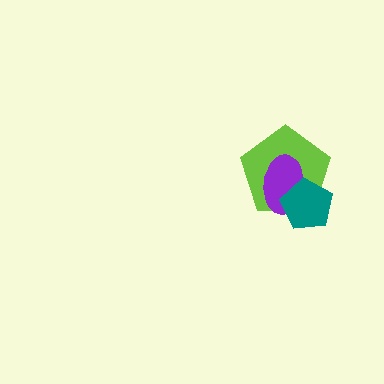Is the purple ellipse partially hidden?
Yes, it is partially covered by another shape.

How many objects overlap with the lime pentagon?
2 objects overlap with the lime pentagon.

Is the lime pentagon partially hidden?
Yes, it is partially covered by another shape.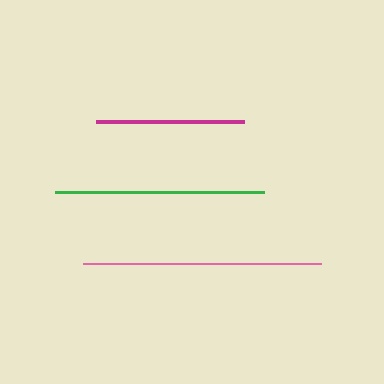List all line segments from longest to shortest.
From longest to shortest: pink, green, magenta.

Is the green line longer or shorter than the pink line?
The pink line is longer than the green line.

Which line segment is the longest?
The pink line is the longest at approximately 237 pixels.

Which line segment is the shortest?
The magenta line is the shortest at approximately 148 pixels.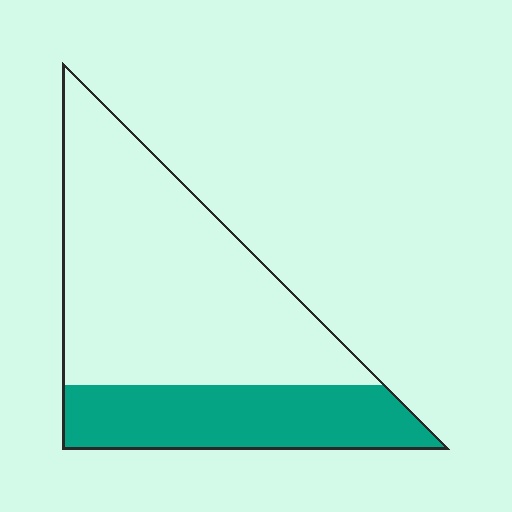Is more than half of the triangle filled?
No.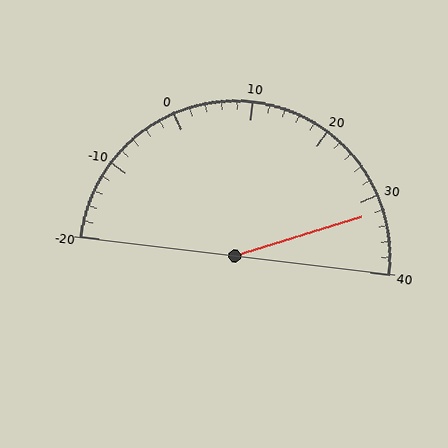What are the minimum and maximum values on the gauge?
The gauge ranges from -20 to 40.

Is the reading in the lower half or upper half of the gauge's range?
The reading is in the upper half of the range (-20 to 40).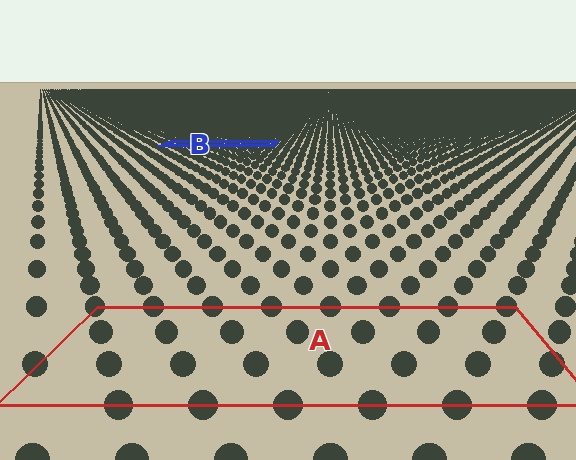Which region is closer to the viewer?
Region A is closer. The texture elements there are larger and more spread out.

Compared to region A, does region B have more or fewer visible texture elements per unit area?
Region B has more texture elements per unit area — they are packed more densely because it is farther away.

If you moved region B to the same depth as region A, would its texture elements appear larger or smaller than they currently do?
They would appear larger. At a closer depth, the same texture elements are projected at a bigger on-screen size.